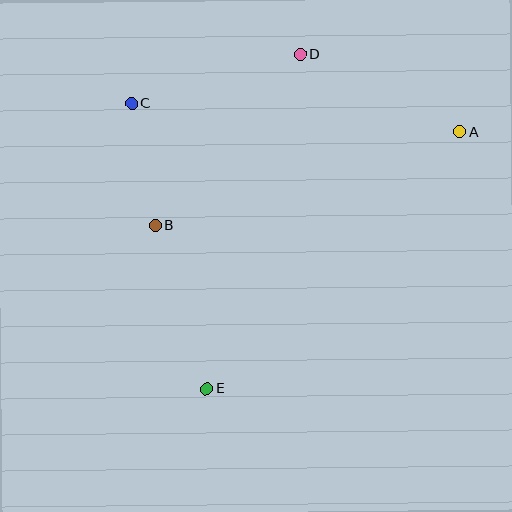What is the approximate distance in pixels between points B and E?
The distance between B and E is approximately 172 pixels.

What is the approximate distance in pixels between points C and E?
The distance between C and E is approximately 295 pixels.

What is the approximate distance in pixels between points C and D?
The distance between C and D is approximately 176 pixels.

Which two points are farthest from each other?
Points A and E are farthest from each other.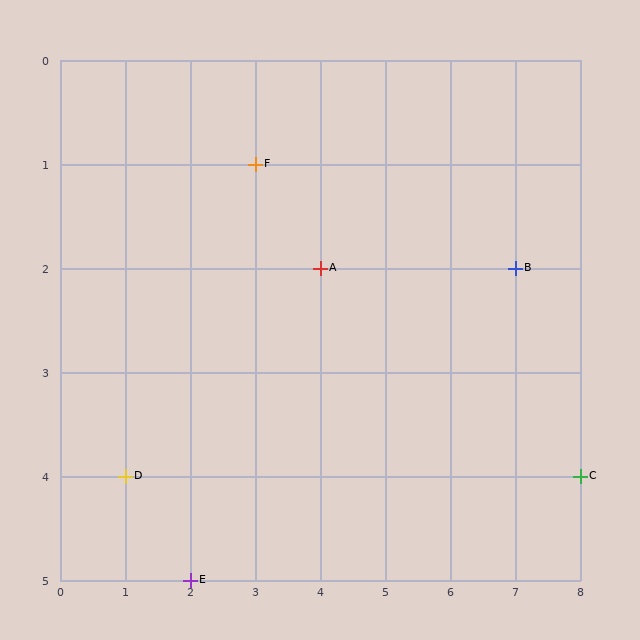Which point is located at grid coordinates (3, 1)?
Point F is at (3, 1).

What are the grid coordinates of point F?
Point F is at grid coordinates (3, 1).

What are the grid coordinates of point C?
Point C is at grid coordinates (8, 4).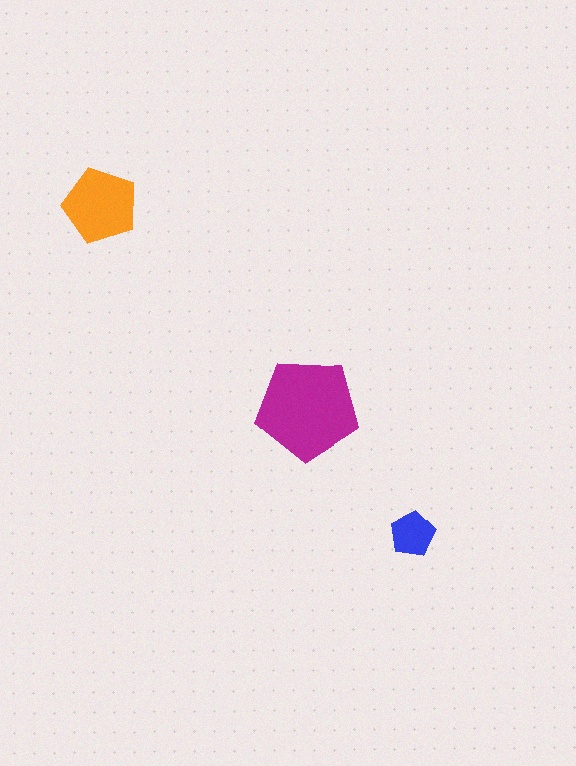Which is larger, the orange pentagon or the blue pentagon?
The orange one.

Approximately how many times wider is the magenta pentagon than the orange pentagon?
About 1.5 times wider.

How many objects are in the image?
There are 3 objects in the image.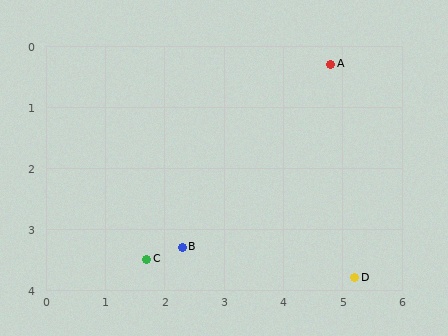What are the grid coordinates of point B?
Point B is at approximately (2.3, 3.3).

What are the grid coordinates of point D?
Point D is at approximately (5.2, 3.8).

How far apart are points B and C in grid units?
Points B and C are about 0.6 grid units apart.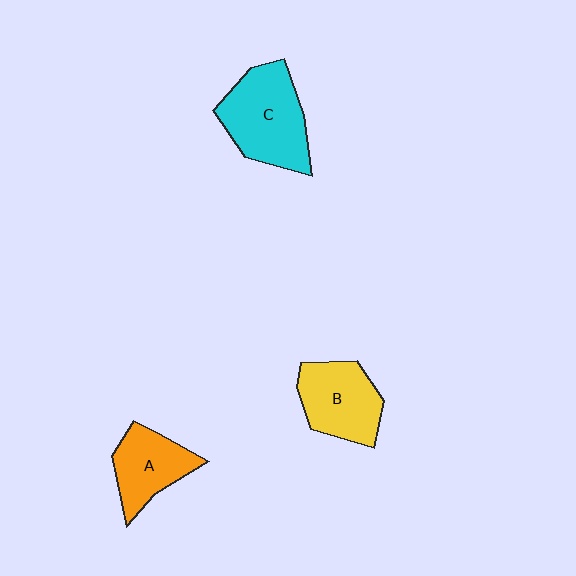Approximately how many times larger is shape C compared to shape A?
Approximately 1.5 times.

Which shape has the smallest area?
Shape A (orange).